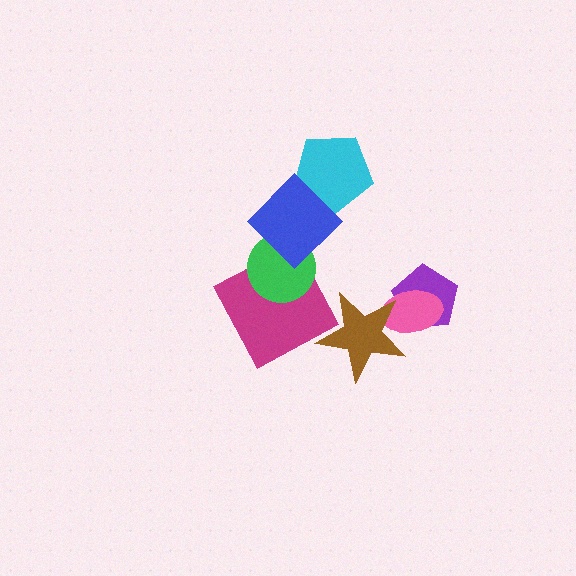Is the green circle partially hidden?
Yes, it is partially covered by another shape.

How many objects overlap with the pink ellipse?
2 objects overlap with the pink ellipse.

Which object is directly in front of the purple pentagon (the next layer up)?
The pink ellipse is directly in front of the purple pentagon.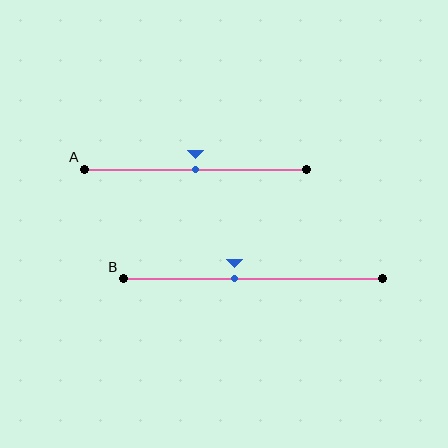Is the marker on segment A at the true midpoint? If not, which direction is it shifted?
Yes, the marker on segment A is at the true midpoint.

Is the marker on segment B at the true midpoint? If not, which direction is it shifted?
No, the marker on segment B is shifted to the left by about 7% of the segment length.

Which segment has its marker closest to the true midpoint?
Segment A has its marker closest to the true midpoint.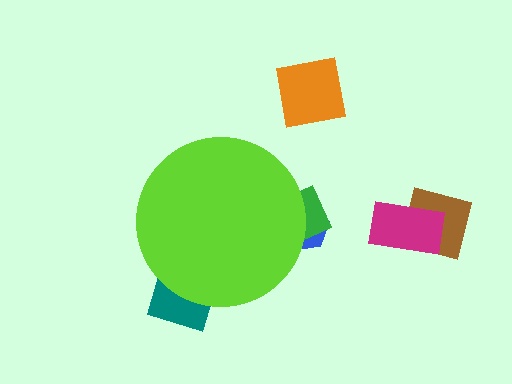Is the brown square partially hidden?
No, the brown square is fully visible.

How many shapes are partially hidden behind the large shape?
3 shapes are partially hidden.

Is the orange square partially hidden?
No, the orange square is fully visible.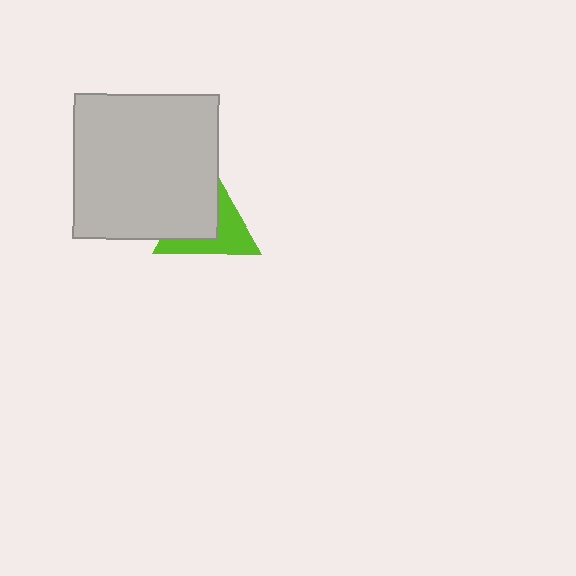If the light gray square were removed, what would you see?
You would see the complete lime triangle.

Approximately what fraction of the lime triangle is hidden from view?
Roughly 51% of the lime triangle is hidden behind the light gray square.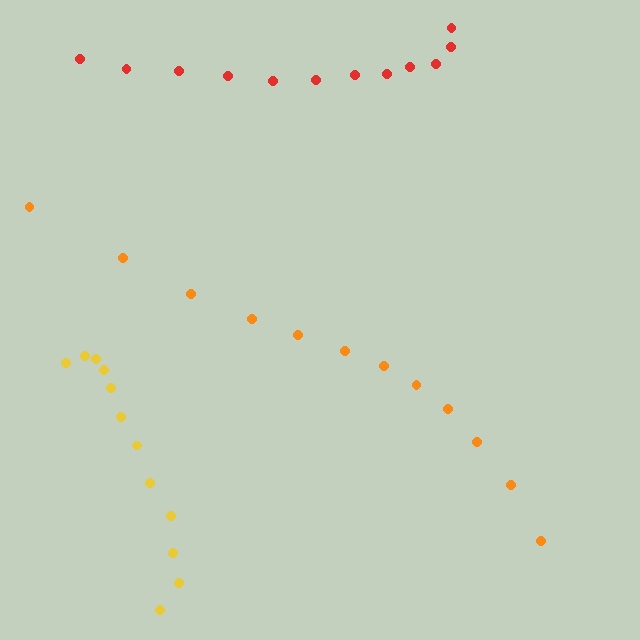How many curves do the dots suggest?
There are 3 distinct paths.